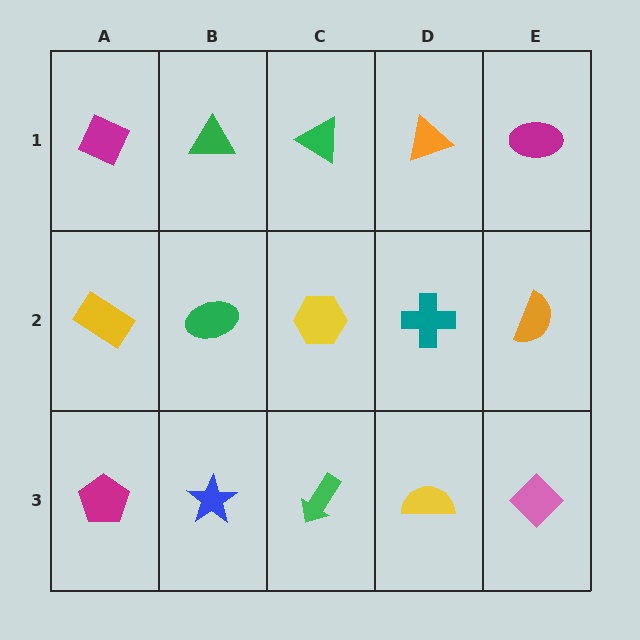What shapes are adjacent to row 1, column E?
An orange semicircle (row 2, column E), an orange triangle (row 1, column D).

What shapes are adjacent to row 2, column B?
A green triangle (row 1, column B), a blue star (row 3, column B), a yellow rectangle (row 2, column A), a yellow hexagon (row 2, column C).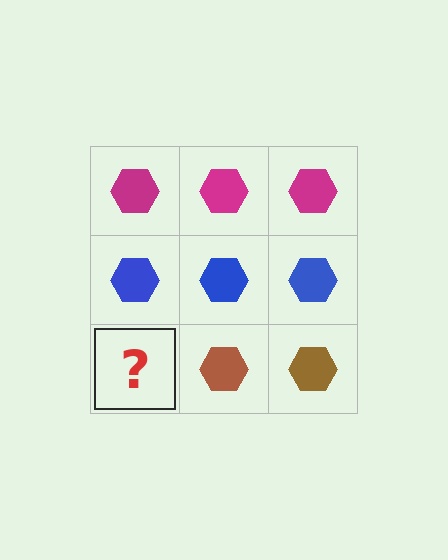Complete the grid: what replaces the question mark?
The question mark should be replaced with a brown hexagon.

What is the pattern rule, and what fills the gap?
The rule is that each row has a consistent color. The gap should be filled with a brown hexagon.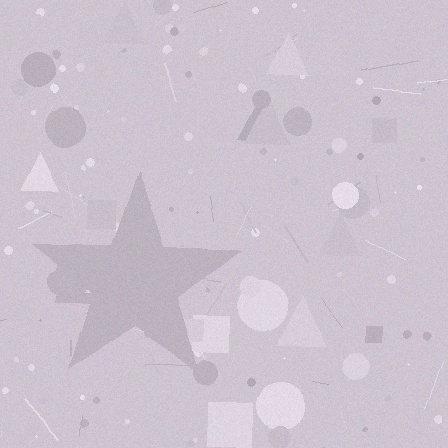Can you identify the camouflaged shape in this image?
The camouflaged shape is a star.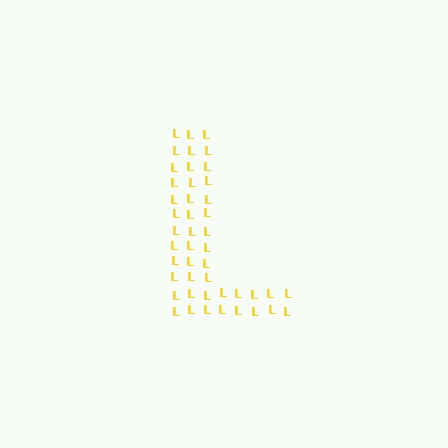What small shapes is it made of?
It is made of small letter L's.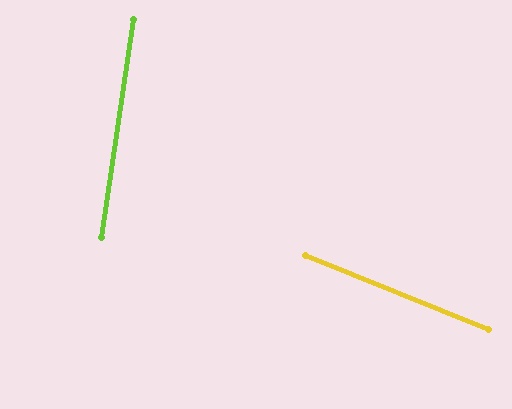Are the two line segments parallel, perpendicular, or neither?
Neither parallel nor perpendicular — they differ by about 76°.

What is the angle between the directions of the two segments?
Approximately 76 degrees.